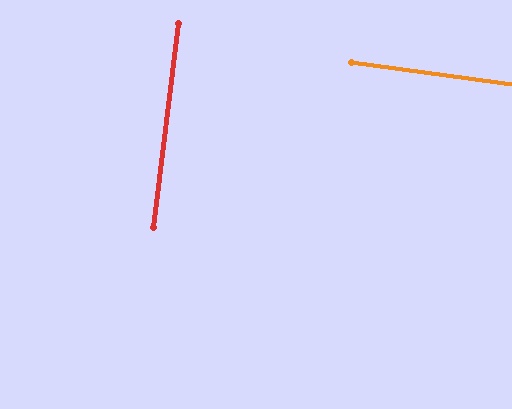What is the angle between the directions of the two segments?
Approximately 89 degrees.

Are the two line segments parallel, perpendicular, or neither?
Perpendicular — they meet at approximately 89°.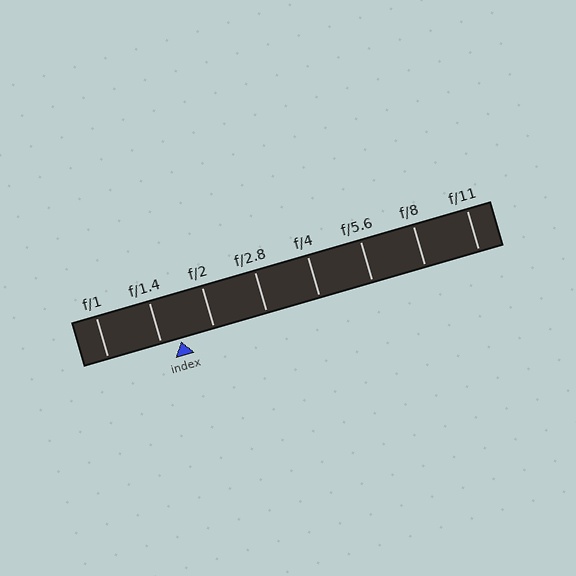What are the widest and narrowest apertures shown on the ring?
The widest aperture shown is f/1 and the narrowest is f/11.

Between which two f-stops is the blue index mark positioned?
The index mark is between f/1.4 and f/2.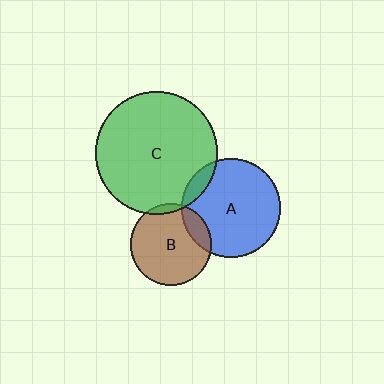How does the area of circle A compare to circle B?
Approximately 1.5 times.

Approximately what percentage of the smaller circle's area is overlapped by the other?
Approximately 15%.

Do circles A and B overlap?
Yes.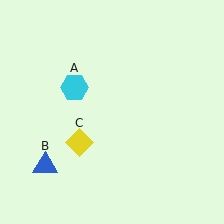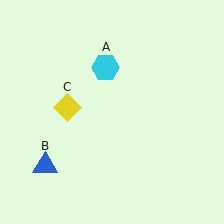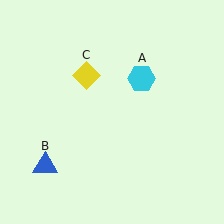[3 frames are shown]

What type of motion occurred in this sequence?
The cyan hexagon (object A), yellow diamond (object C) rotated clockwise around the center of the scene.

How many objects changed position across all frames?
2 objects changed position: cyan hexagon (object A), yellow diamond (object C).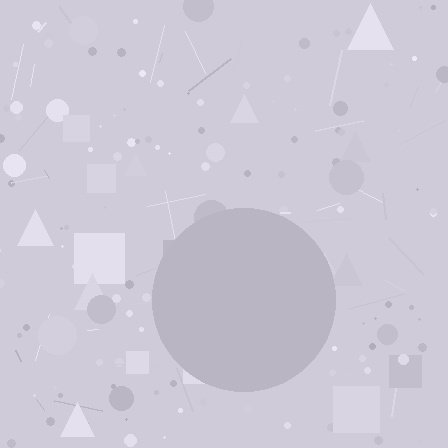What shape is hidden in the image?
A circle is hidden in the image.